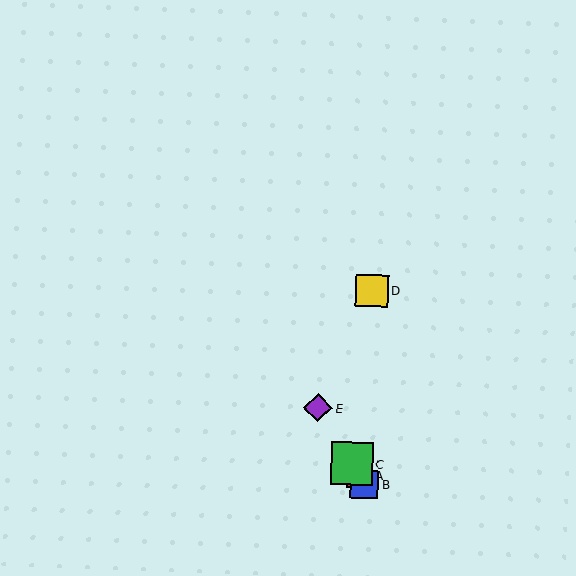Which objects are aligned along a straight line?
Objects A, B, C, E are aligned along a straight line.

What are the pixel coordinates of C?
Object C is at (352, 464).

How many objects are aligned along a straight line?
4 objects (A, B, C, E) are aligned along a straight line.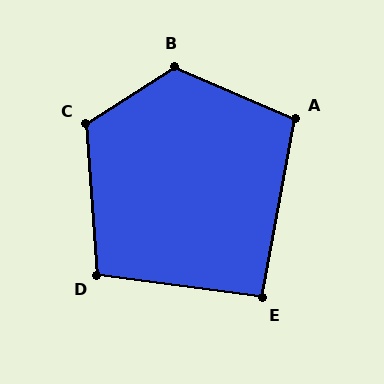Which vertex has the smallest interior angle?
E, at approximately 93 degrees.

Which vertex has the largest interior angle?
B, at approximately 124 degrees.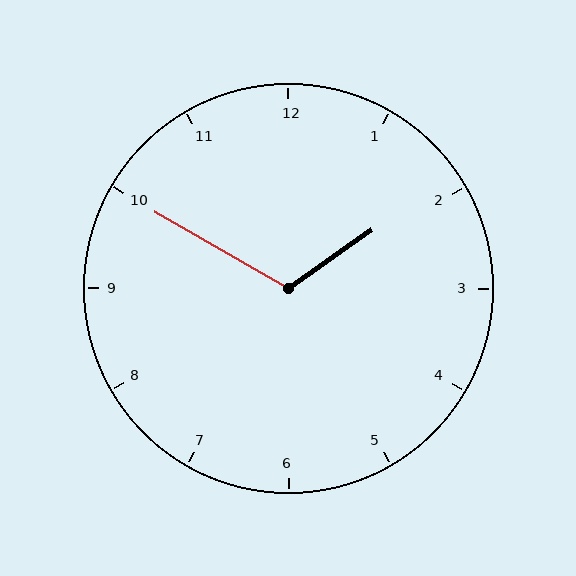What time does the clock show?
1:50.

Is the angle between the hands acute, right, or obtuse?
It is obtuse.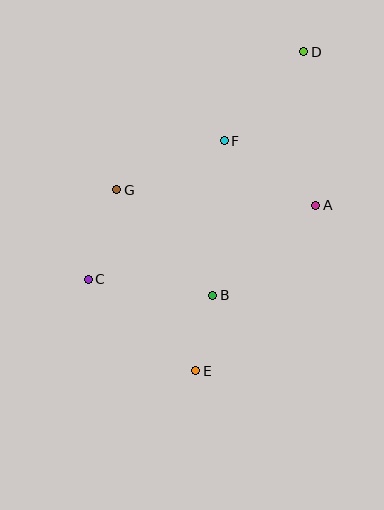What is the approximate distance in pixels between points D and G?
The distance between D and G is approximately 233 pixels.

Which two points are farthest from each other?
Points D and E are farthest from each other.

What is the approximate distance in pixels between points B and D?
The distance between B and D is approximately 260 pixels.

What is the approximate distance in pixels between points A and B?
The distance between A and B is approximately 137 pixels.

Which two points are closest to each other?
Points B and E are closest to each other.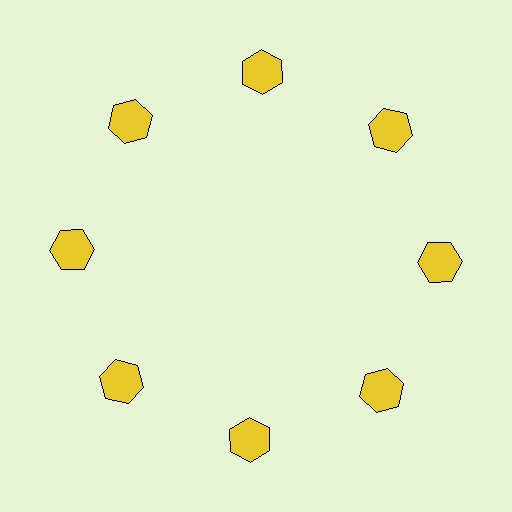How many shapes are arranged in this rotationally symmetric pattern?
There are 8 shapes, arranged in 8 groups of 1.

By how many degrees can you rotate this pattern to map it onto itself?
The pattern maps onto itself every 45 degrees of rotation.